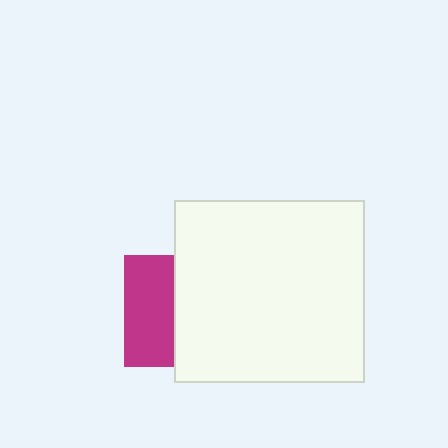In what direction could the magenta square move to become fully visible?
The magenta square could move left. That would shift it out from behind the white rectangle entirely.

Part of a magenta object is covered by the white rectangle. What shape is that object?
It is a square.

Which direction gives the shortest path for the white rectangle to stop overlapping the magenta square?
Moving right gives the shortest separation.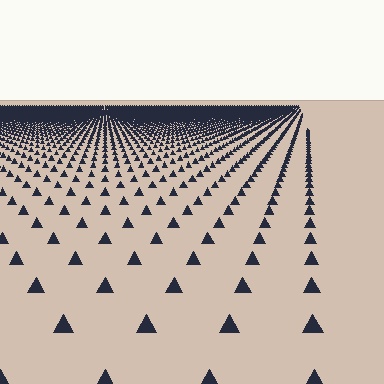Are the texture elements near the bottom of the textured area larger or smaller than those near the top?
Larger. Near the bottom, elements are closer to the viewer and appear at a bigger on-screen size.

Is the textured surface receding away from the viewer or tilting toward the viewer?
The surface is receding away from the viewer. Texture elements get smaller and denser toward the top.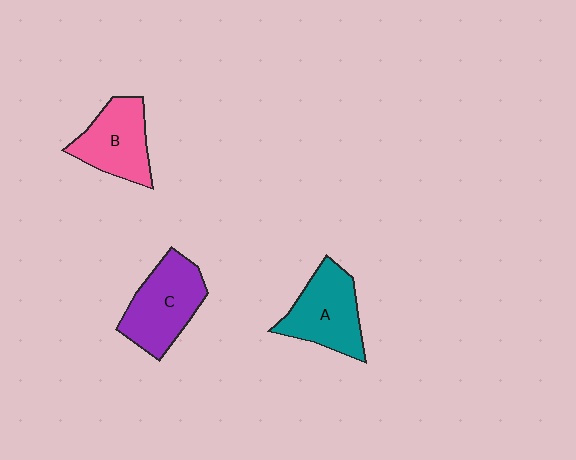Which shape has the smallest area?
Shape B (pink).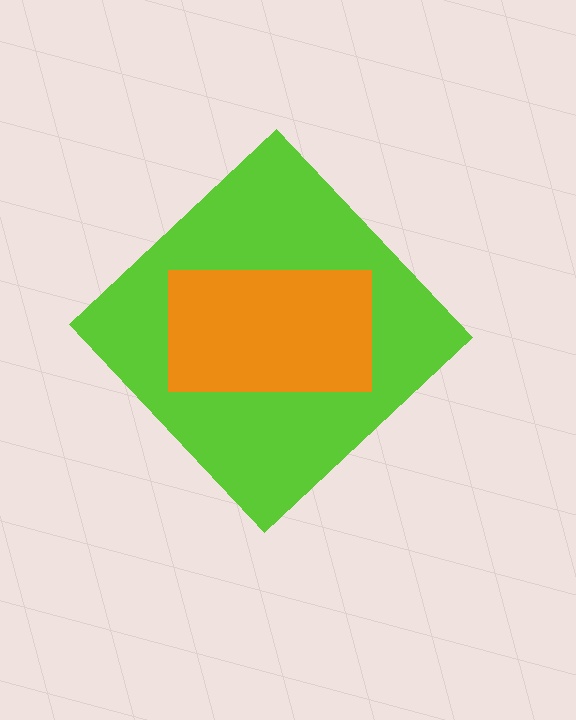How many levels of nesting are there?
2.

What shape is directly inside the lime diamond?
The orange rectangle.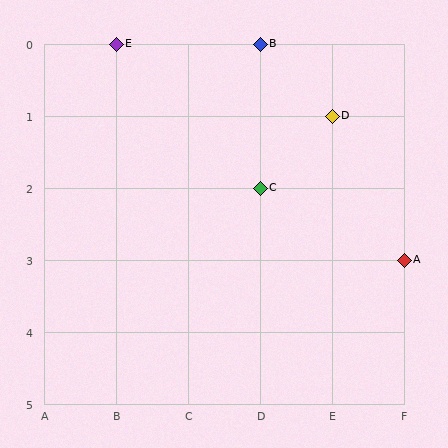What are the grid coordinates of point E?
Point E is at grid coordinates (B, 0).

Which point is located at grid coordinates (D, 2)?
Point C is at (D, 2).